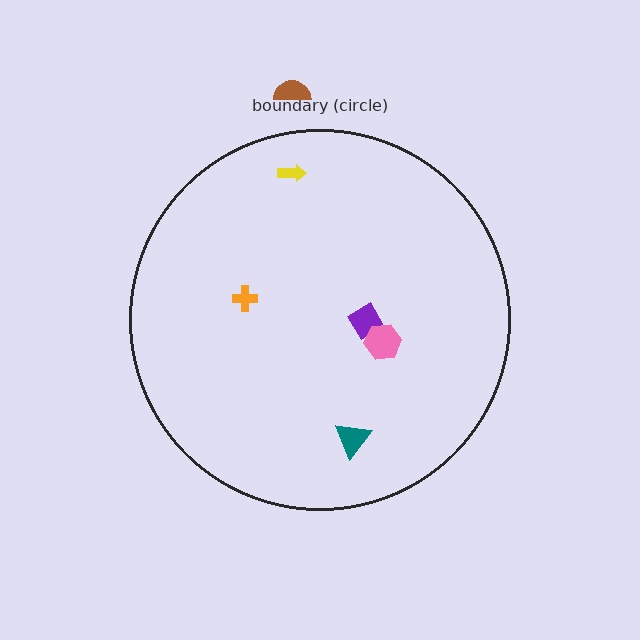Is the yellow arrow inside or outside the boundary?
Inside.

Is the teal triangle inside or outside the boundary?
Inside.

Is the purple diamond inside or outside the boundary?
Inside.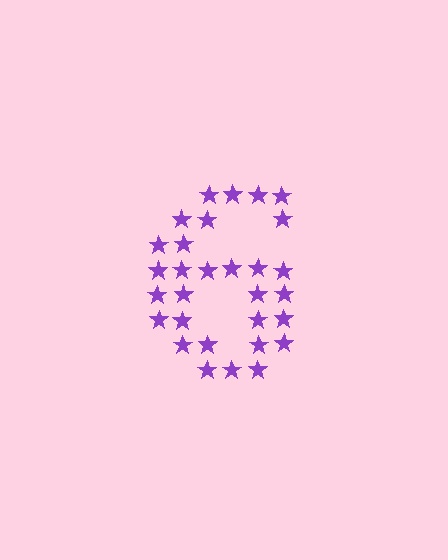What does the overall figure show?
The overall figure shows the digit 6.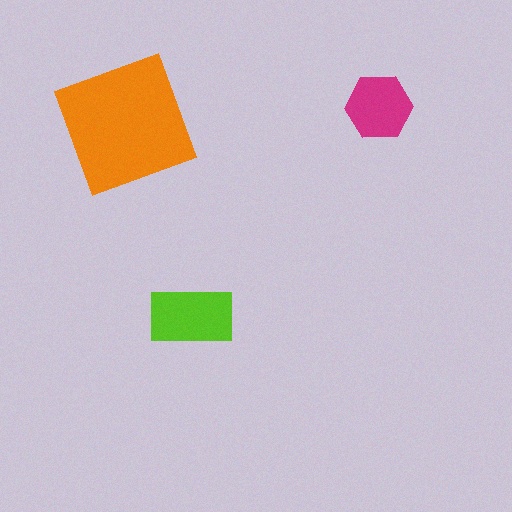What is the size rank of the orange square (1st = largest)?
1st.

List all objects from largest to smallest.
The orange square, the lime rectangle, the magenta hexagon.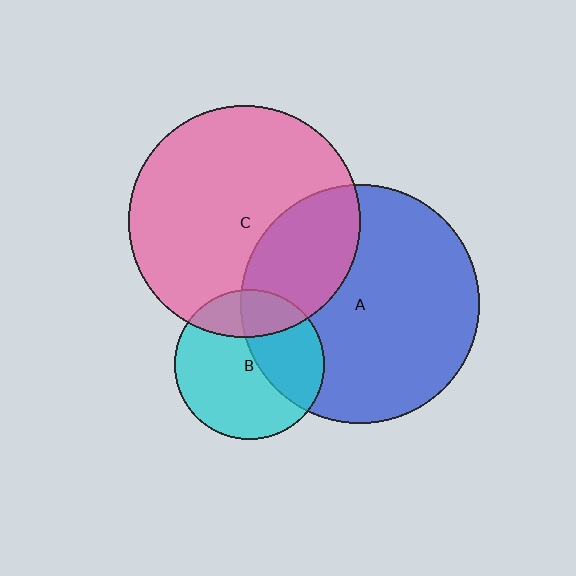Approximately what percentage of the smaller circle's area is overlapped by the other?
Approximately 25%.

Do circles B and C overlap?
Yes.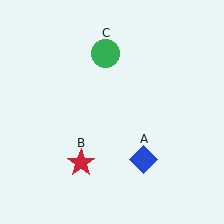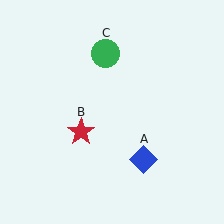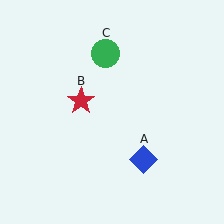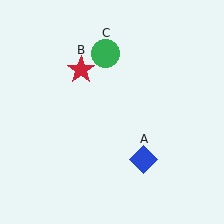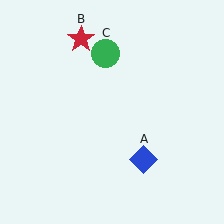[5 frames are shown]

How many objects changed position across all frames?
1 object changed position: red star (object B).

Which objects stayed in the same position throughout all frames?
Blue diamond (object A) and green circle (object C) remained stationary.